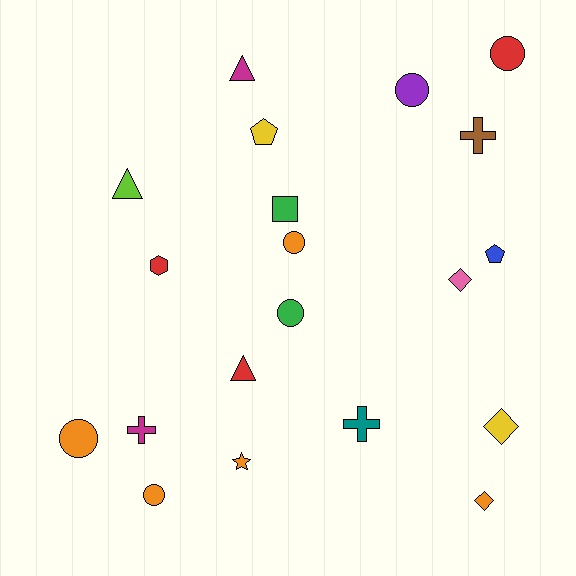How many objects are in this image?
There are 20 objects.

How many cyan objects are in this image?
There are no cyan objects.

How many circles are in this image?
There are 6 circles.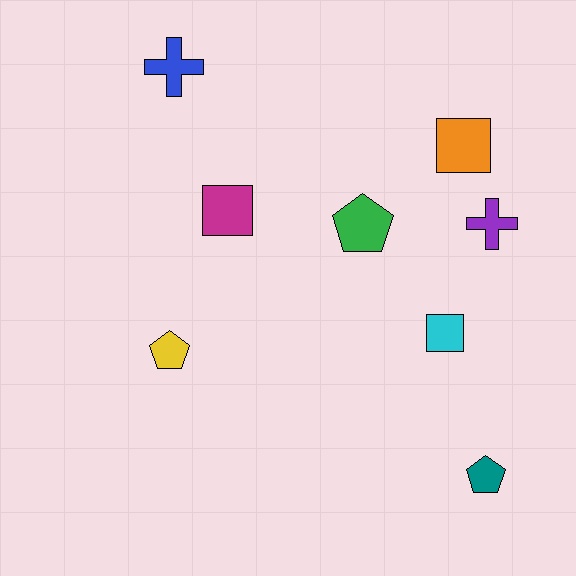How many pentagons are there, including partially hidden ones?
There are 3 pentagons.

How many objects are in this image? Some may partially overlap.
There are 8 objects.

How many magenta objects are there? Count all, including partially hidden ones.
There is 1 magenta object.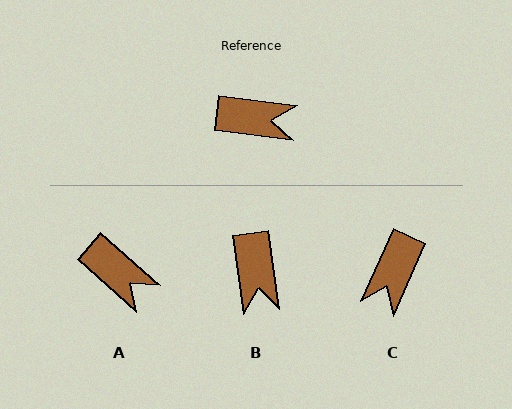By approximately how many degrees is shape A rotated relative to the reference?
Approximately 34 degrees clockwise.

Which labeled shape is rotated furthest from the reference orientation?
C, about 107 degrees away.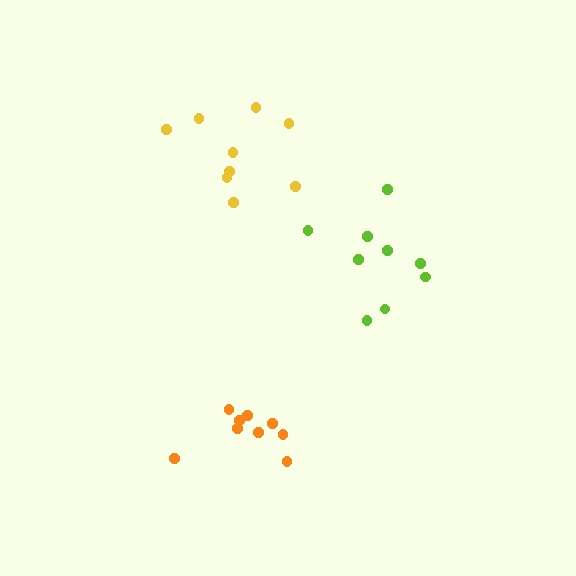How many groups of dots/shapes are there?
There are 3 groups.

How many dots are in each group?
Group 1: 9 dots, Group 2: 9 dots, Group 3: 9 dots (27 total).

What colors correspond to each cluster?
The clusters are colored: yellow, orange, lime.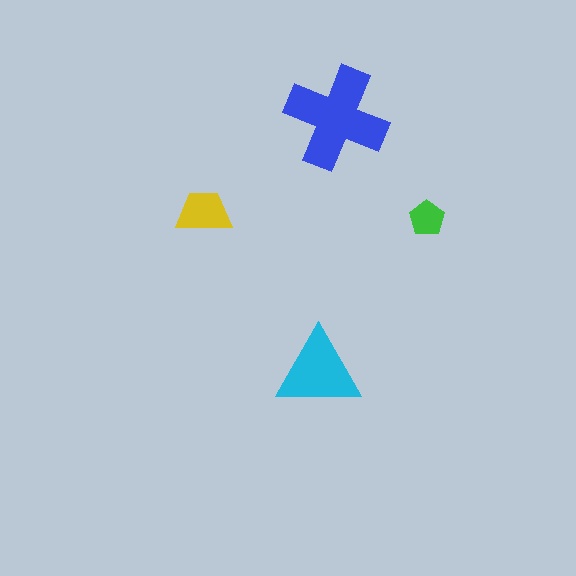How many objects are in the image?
There are 4 objects in the image.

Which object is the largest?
The blue cross.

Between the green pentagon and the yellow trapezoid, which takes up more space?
The yellow trapezoid.